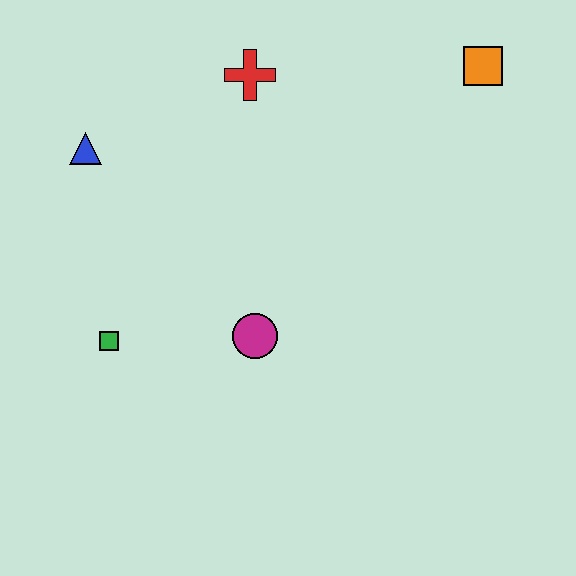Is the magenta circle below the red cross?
Yes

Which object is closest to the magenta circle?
The green square is closest to the magenta circle.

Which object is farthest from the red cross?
The green square is farthest from the red cross.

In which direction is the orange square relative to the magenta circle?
The orange square is above the magenta circle.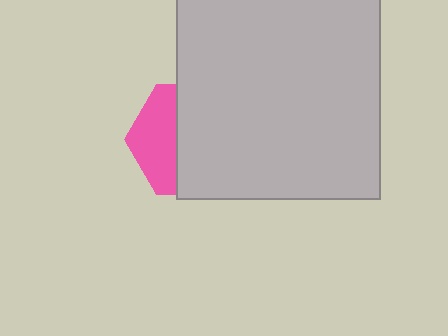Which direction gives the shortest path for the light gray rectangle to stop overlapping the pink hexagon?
Moving right gives the shortest separation.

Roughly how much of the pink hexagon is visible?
A small part of it is visible (roughly 37%).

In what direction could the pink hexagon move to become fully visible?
The pink hexagon could move left. That would shift it out from behind the light gray rectangle entirely.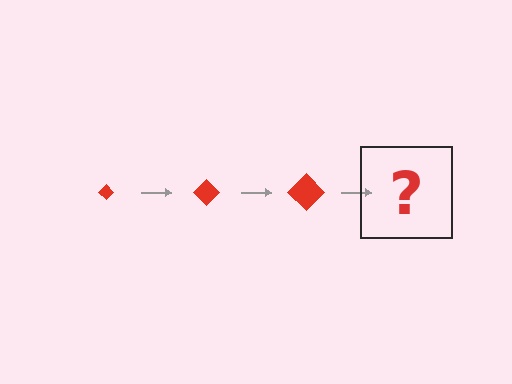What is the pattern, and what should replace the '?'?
The pattern is that the diamond gets progressively larger each step. The '?' should be a red diamond, larger than the previous one.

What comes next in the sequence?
The next element should be a red diamond, larger than the previous one.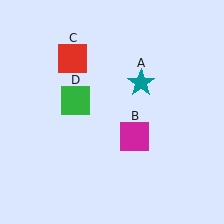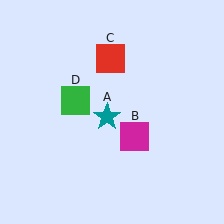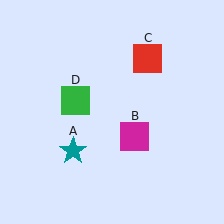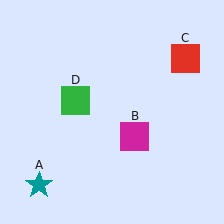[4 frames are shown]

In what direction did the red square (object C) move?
The red square (object C) moved right.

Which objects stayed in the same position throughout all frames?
Magenta square (object B) and green square (object D) remained stationary.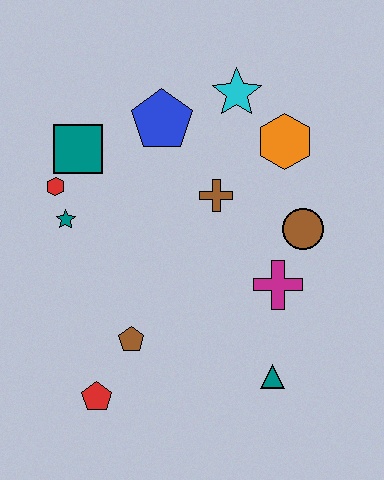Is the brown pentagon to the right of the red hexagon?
Yes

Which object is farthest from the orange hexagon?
The red pentagon is farthest from the orange hexagon.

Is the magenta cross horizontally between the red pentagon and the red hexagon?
No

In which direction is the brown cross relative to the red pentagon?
The brown cross is above the red pentagon.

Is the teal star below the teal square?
Yes